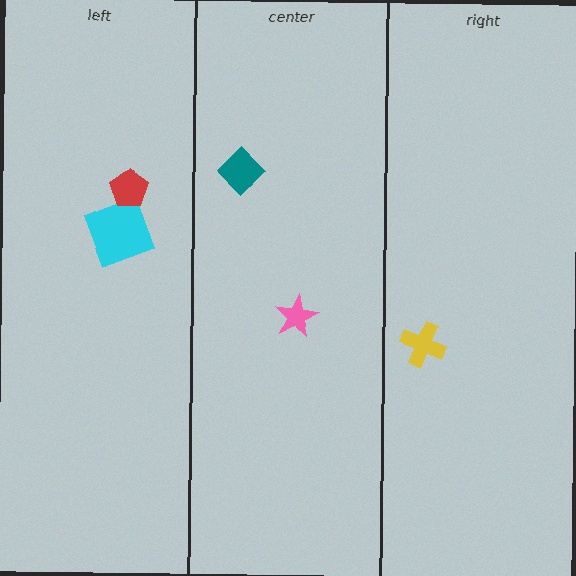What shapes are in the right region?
The yellow cross.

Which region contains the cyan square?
The left region.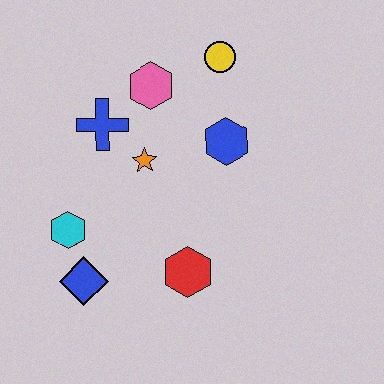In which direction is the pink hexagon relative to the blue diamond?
The pink hexagon is above the blue diamond.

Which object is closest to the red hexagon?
The blue diamond is closest to the red hexagon.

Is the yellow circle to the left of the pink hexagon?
No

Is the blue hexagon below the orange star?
No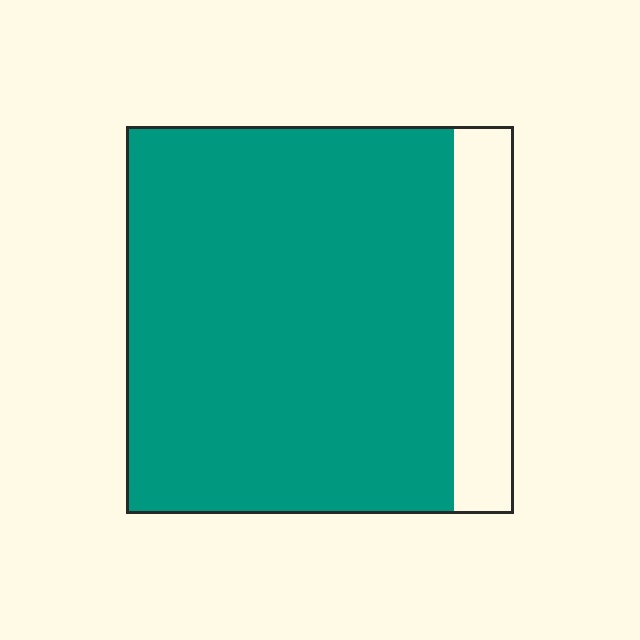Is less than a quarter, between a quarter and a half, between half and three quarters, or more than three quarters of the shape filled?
More than three quarters.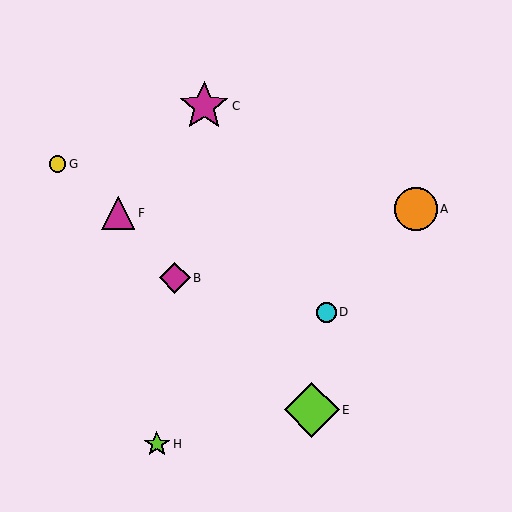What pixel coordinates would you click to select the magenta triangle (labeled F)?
Click at (118, 213) to select the magenta triangle F.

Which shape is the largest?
The lime diamond (labeled E) is the largest.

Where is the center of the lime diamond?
The center of the lime diamond is at (312, 410).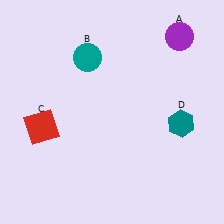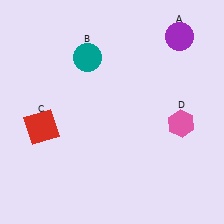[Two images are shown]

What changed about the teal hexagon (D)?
In Image 1, D is teal. In Image 2, it changed to pink.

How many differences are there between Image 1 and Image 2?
There is 1 difference between the two images.